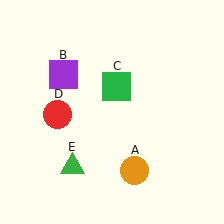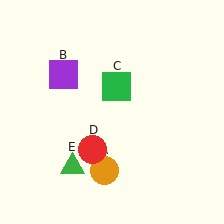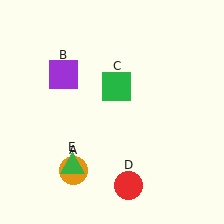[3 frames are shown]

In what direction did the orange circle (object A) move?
The orange circle (object A) moved left.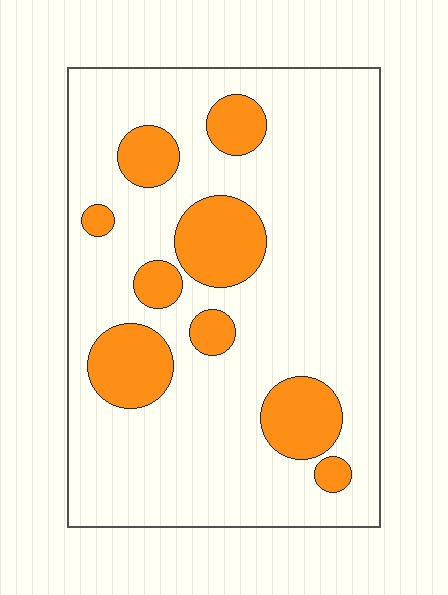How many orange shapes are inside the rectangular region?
9.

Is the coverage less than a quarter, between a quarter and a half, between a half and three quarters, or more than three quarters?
Less than a quarter.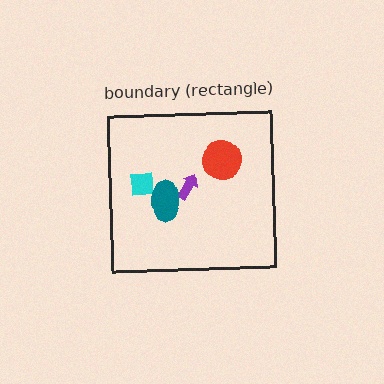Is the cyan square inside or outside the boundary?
Inside.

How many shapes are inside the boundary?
4 inside, 0 outside.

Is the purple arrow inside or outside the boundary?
Inside.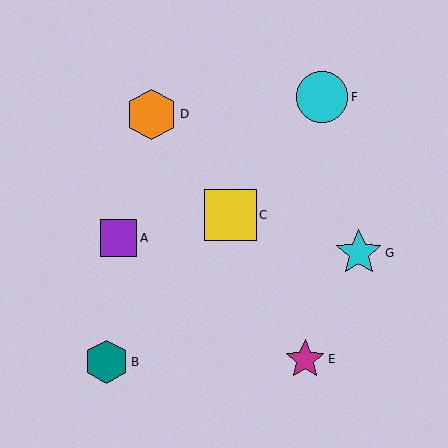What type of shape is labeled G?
Shape G is a cyan star.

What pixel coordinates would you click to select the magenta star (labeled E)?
Click at (305, 359) to select the magenta star E.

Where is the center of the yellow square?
The center of the yellow square is at (230, 215).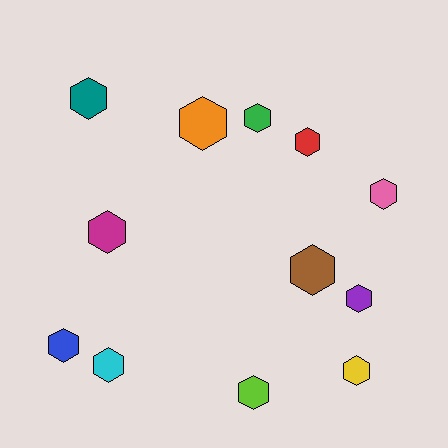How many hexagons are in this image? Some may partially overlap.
There are 12 hexagons.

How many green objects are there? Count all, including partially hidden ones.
There is 1 green object.